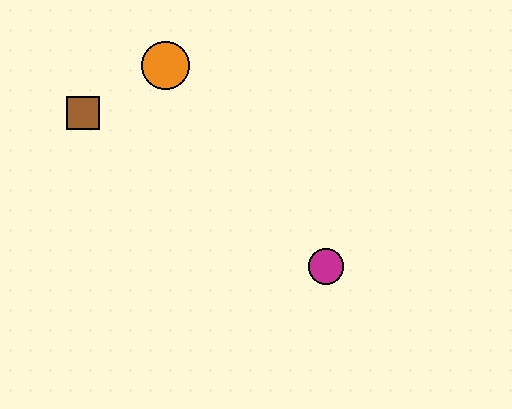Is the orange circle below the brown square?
No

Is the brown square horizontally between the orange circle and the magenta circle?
No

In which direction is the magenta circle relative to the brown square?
The magenta circle is to the right of the brown square.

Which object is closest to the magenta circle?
The orange circle is closest to the magenta circle.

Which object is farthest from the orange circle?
The magenta circle is farthest from the orange circle.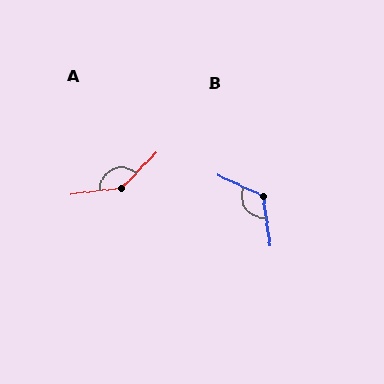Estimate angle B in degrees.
Approximately 123 degrees.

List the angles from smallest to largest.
B (123°), A (141°).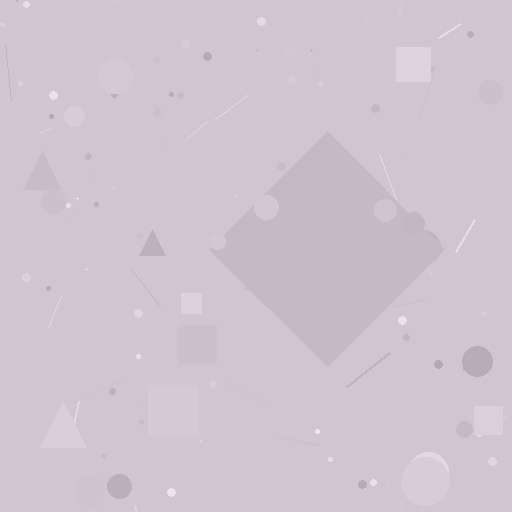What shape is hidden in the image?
A diamond is hidden in the image.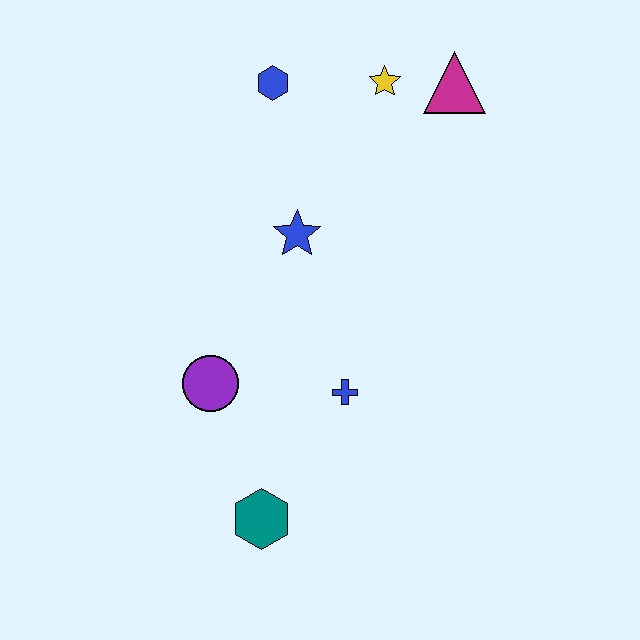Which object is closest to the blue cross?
The purple circle is closest to the blue cross.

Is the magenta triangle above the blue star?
Yes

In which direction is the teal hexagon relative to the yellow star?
The teal hexagon is below the yellow star.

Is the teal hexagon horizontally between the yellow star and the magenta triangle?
No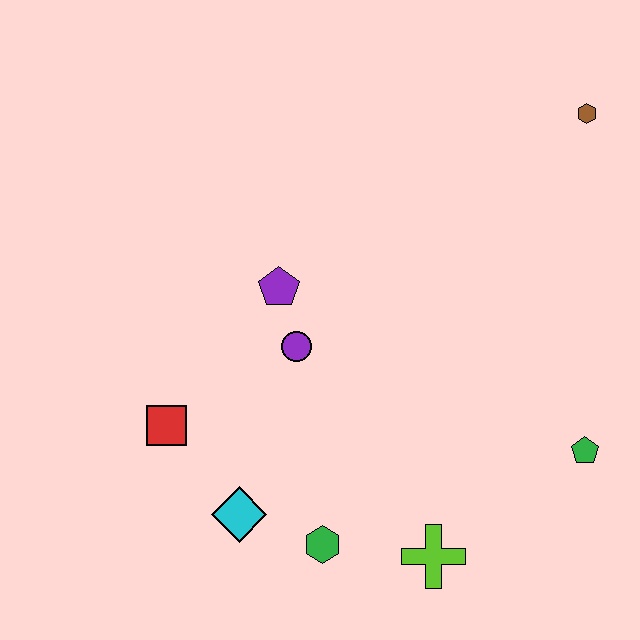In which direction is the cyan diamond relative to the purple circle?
The cyan diamond is below the purple circle.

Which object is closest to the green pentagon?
The lime cross is closest to the green pentagon.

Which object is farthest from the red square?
The brown hexagon is farthest from the red square.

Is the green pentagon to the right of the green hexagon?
Yes